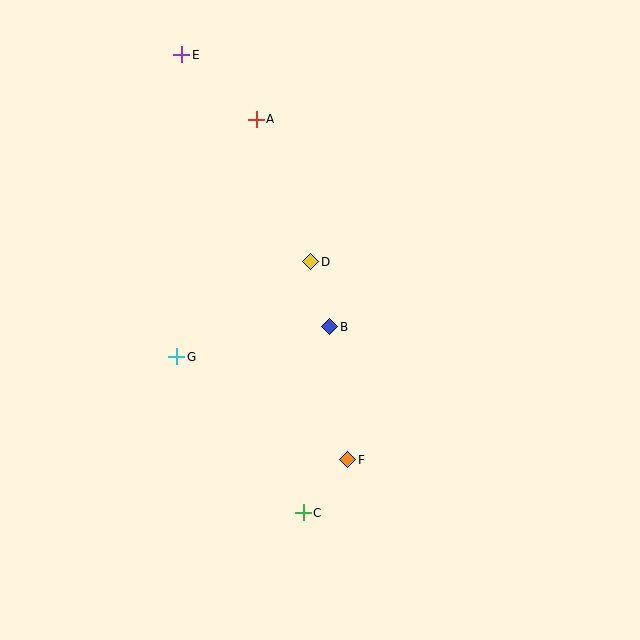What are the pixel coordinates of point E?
Point E is at (182, 55).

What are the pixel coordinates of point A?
Point A is at (256, 119).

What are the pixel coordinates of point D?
Point D is at (311, 262).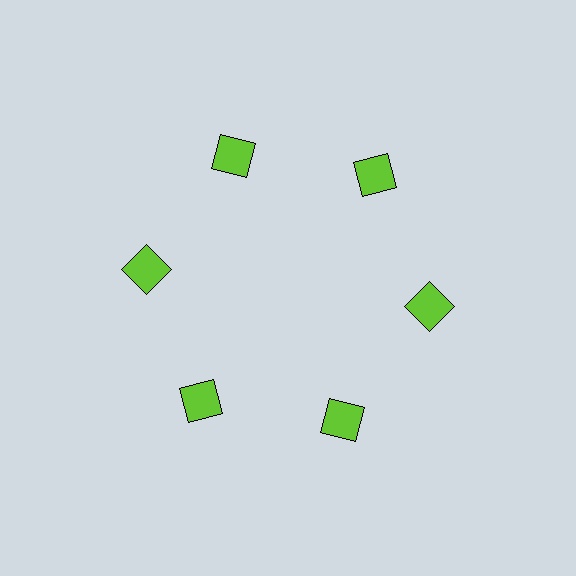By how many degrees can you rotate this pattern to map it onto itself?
The pattern maps onto itself every 60 degrees of rotation.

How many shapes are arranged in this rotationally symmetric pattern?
There are 6 shapes, arranged in 6 groups of 1.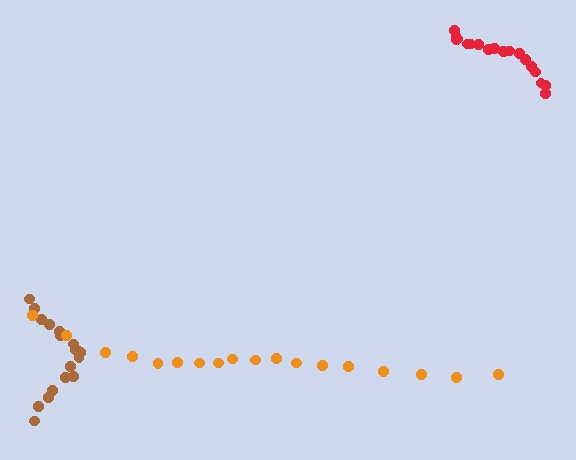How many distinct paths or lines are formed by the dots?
There are 3 distinct paths.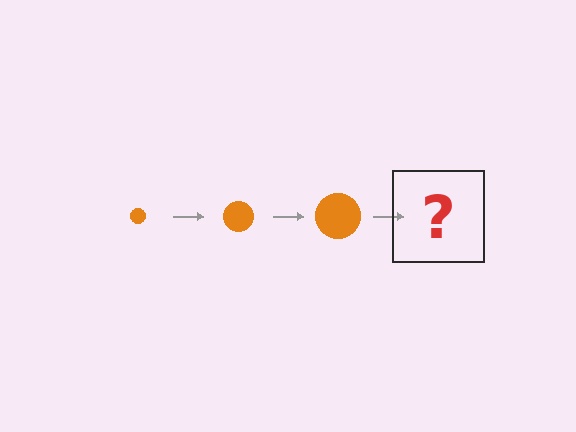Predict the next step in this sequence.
The next step is an orange circle, larger than the previous one.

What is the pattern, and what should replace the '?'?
The pattern is that the circle gets progressively larger each step. The '?' should be an orange circle, larger than the previous one.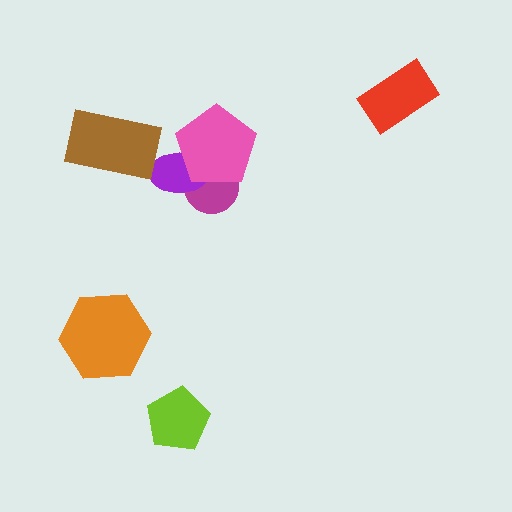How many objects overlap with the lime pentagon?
0 objects overlap with the lime pentagon.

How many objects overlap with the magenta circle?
2 objects overlap with the magenta circle.